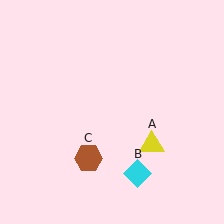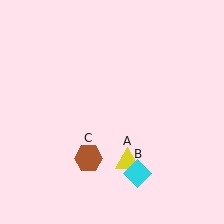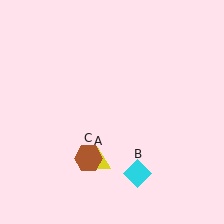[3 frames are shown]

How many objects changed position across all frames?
1 object changed position: yellow triangle (object A).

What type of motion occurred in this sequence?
The yellow triangle (object A) rotated clockwise around the center of the scene.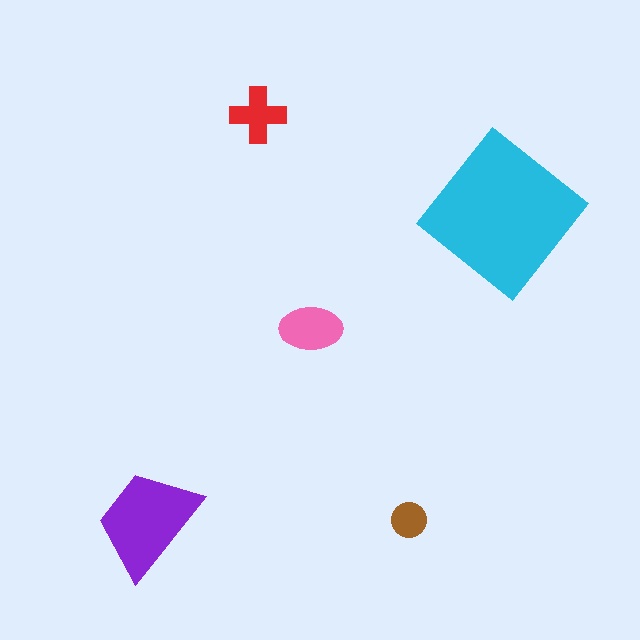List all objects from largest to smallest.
The cyan diamond, the purple trapezoid, the pink ellipse, the red cross, the brown circle.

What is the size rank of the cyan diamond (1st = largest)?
1st.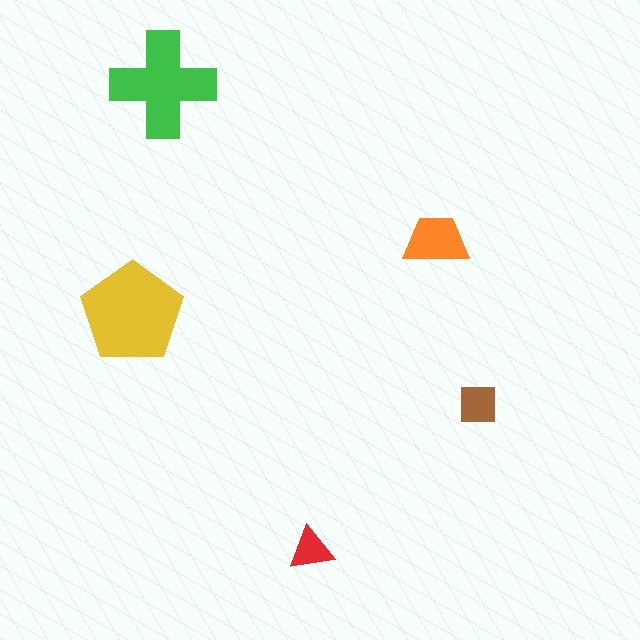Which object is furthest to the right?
The brown square is rightmost.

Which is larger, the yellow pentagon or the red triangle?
The yellow pentagon.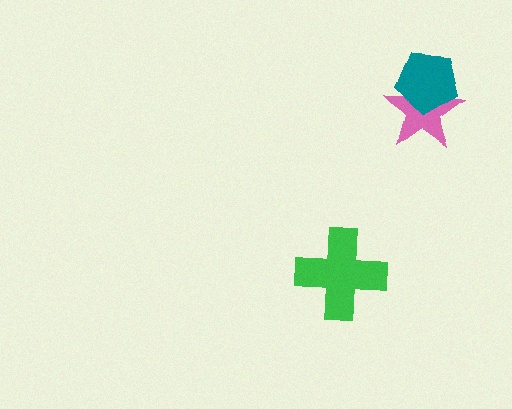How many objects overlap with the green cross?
0 objects overlap with the green cross.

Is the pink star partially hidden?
Yes, it is partially covered by another shape.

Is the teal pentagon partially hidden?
No, no other shape covers it.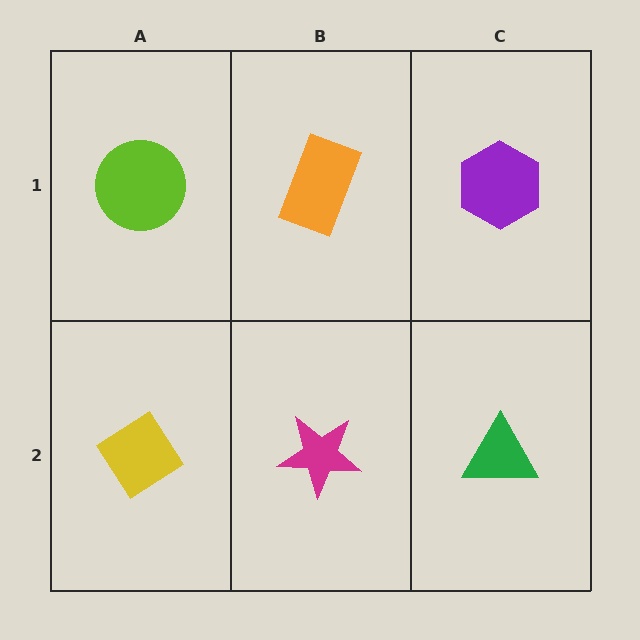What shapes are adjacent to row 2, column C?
A purple hexagon (row 1, column C), a magenta star (row 2, column B).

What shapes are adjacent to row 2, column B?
An orange rectangle (row 1, column B), a yellow diamond (row 2, column A), a green triangle (row 2, column C).